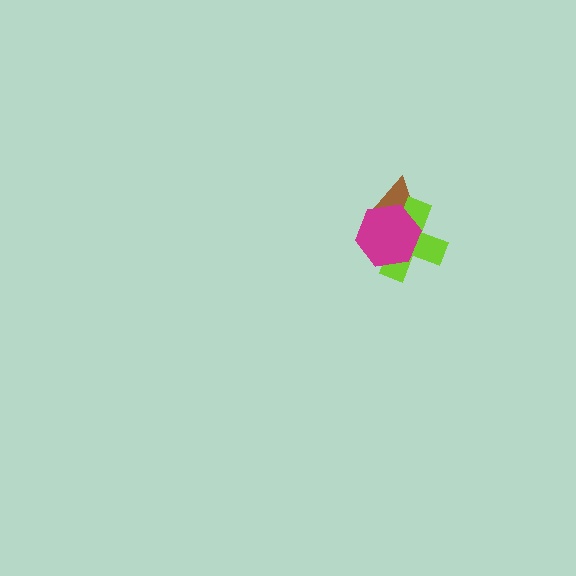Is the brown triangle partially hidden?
Yes, it is partially covered by another shape.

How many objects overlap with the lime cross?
2 objects overlap with the lime cross.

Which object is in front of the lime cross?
The magenta hexagon is in front of the lime cross.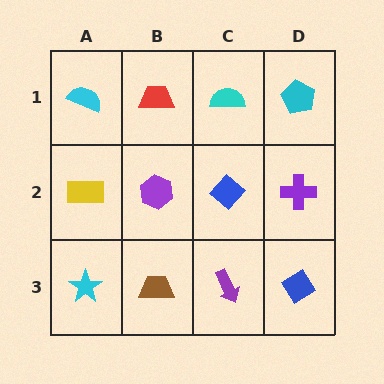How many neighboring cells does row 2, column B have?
4.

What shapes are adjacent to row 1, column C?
A blue diamond (row 2, column C), a red trapezoid (row 1, column B), a cyan pentagon (row 1, column D).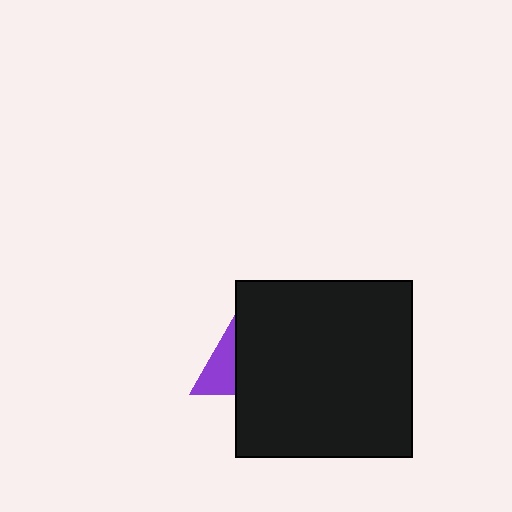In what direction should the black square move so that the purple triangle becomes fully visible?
The black square should move right. That is the shortest direction to clear the overlap and leave the purple triangle fully visible.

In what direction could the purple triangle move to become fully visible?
The purple triangle could move left. That would shift it out from behind the black square entirely.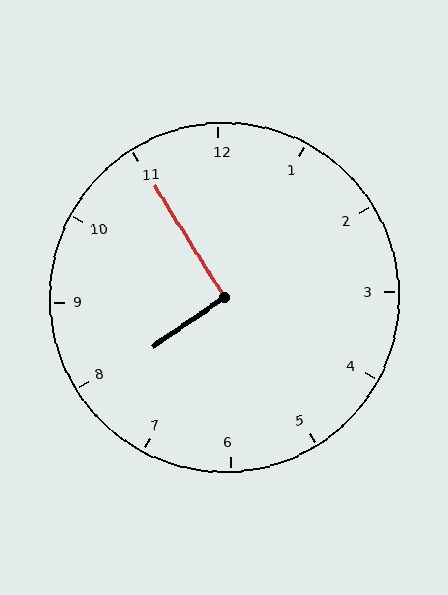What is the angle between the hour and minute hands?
Approximately 92 degrees.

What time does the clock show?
7:55.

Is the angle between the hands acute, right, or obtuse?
It is right.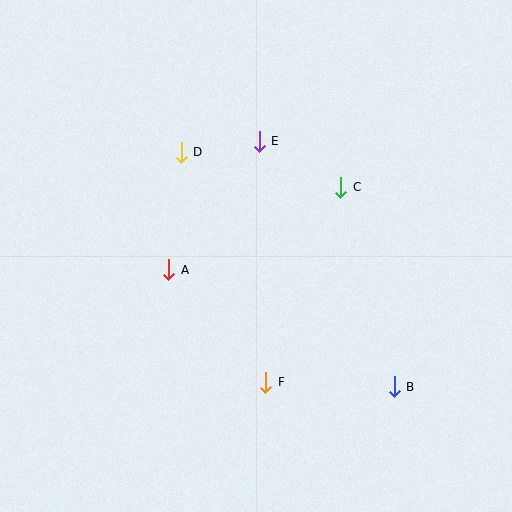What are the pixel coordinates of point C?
Point C is at (341, 187).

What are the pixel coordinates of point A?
Point A is at (169, 270).